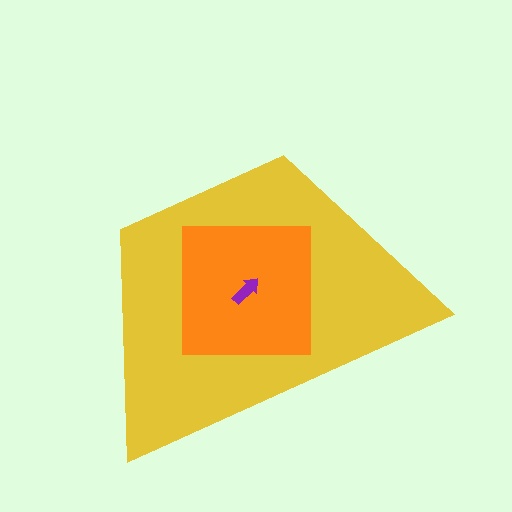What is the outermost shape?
The yellow trapezoid.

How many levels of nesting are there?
3.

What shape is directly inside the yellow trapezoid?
The orange square.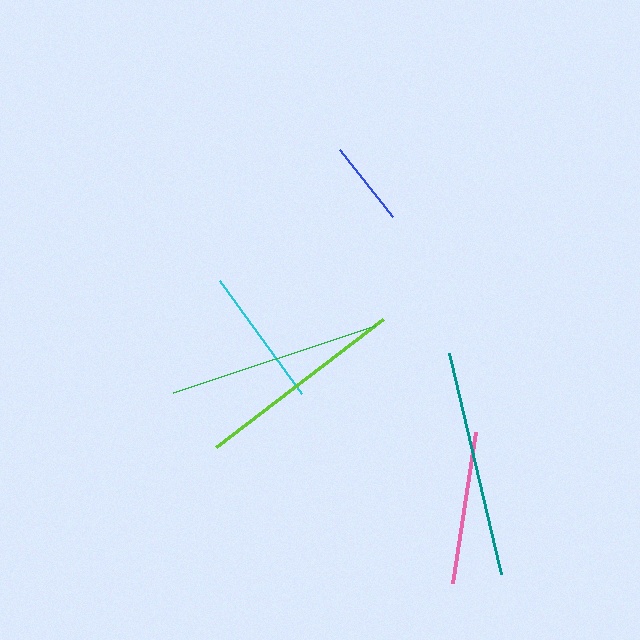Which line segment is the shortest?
The blue line is the shortest at approximately 85 pixels.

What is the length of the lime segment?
The lime segment is approximately 211 pixels long.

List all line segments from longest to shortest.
From longest to shortest: teal, green, lime, pink, cyan, blue.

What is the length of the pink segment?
The pink segment is approximately 153 pixels long.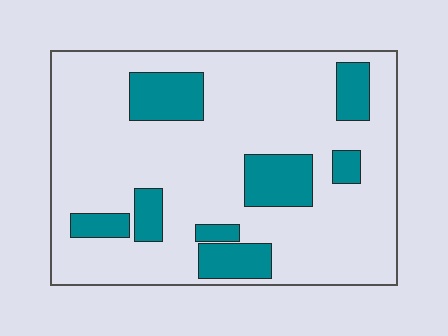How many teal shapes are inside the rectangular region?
8.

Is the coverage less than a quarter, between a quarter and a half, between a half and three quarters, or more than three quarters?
Less than a quarter.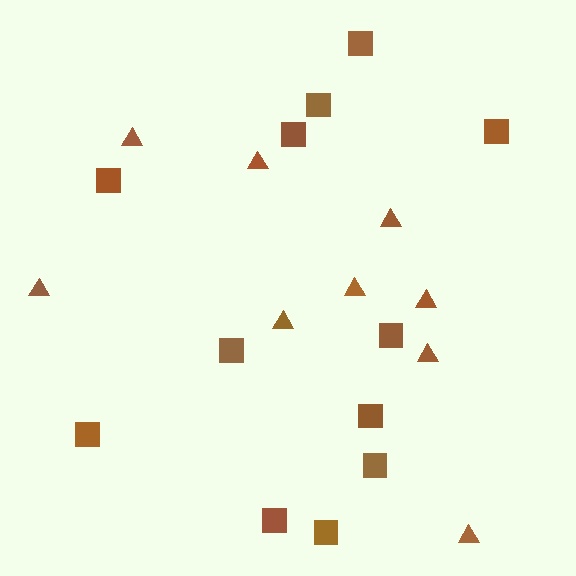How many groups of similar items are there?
There are 2 groups: one group of triangles (9) and one group of squares (12).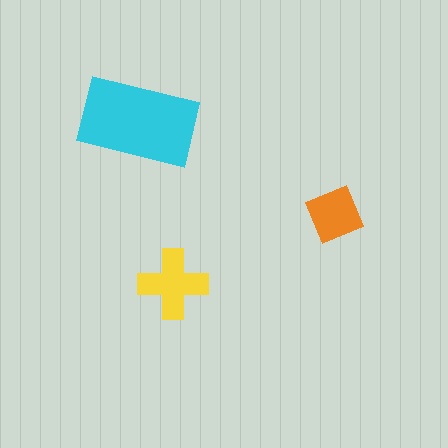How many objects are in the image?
There are 3 objects in the image.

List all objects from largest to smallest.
The cyan rectangle, the yellow cross, the orange diamond.